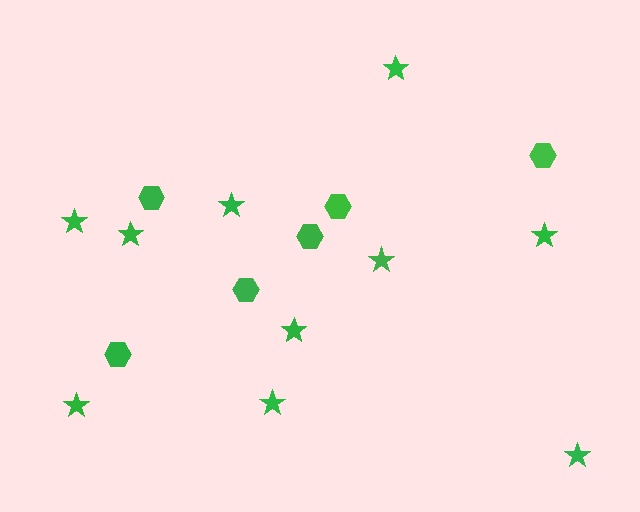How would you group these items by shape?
There are 2 groups: one group of stars (10) and one group of hexagons (6).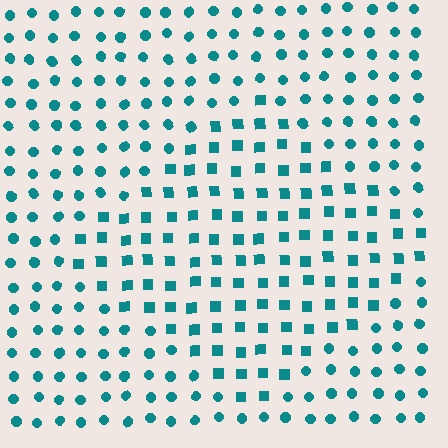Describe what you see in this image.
The image is filled with small teal elements arranged in a uniform grid. A diamond-shaped region contains squares, while the surrounding area contains circles. The boundary is defined purely by the change in element shape.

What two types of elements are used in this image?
The image uses squares inside the diamond region and circles outside it.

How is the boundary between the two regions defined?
The boundary is defined by a change in element shape: squares inside vs. circles outside. All elements share the same color and spacing.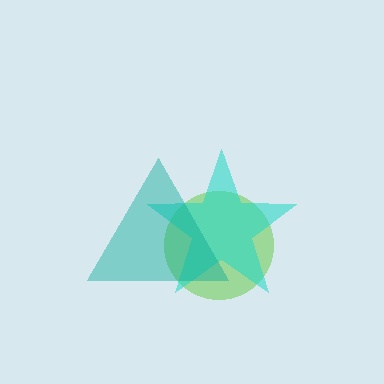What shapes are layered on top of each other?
The layered shapes are: a lime circle, a cyan star, a teal triangle.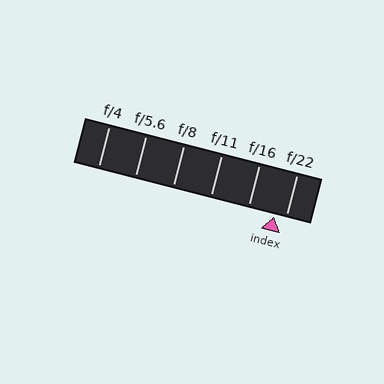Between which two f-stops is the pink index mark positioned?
The index mark is between f/16 and f/22.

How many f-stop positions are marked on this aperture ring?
There are 6 f-stop positions marked.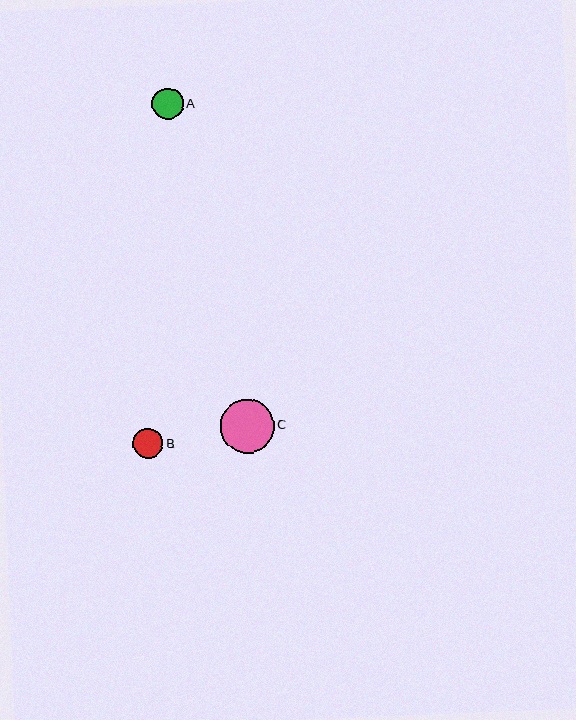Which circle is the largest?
Circle C is the largest with a size of approximately 53 pixels.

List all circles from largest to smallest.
From largest to smallest: C, A, B.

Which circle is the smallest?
Circle B is the smallest with a size of approximately 31 pixels.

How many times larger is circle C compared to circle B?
Circle C is approximately 1.7 times the size of circle B.